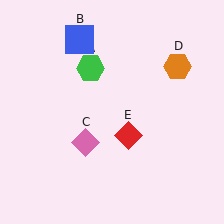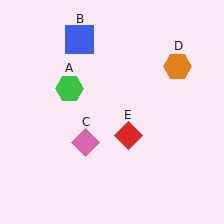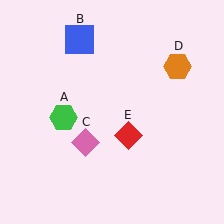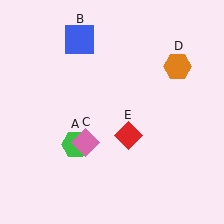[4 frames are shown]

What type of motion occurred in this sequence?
The green hexagon (object A) rotated counterclockwise around the center of the scene.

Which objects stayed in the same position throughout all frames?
Blue square (object B) and pink diamond (object C) and orange hexagon (object D) and red diamond (object E) remained stationary.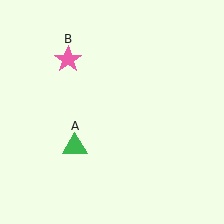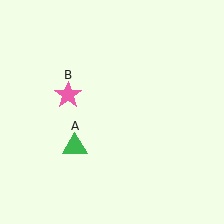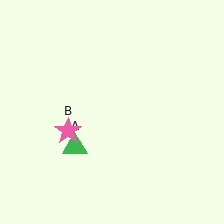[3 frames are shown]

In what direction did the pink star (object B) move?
The pink star (object B) moved down.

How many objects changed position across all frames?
1 object changed position: pink star (object B).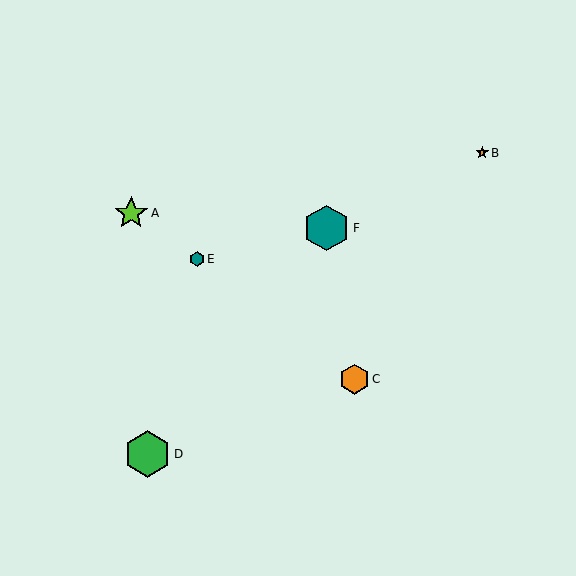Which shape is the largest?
The green hexagon (labeled D) is the largest.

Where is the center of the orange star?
The center of the orange star is at (482, 153).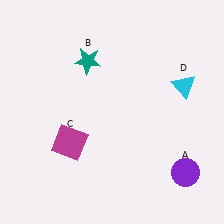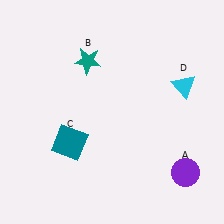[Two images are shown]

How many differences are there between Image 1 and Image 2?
There is 1 difference between the two images.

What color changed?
The square (C) changed from magenta in Image 1 to teal in Image 2.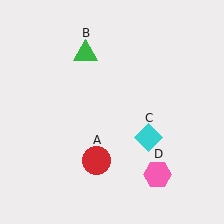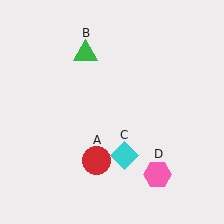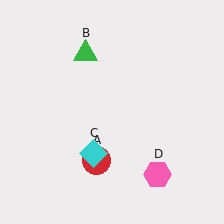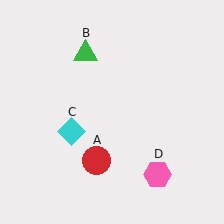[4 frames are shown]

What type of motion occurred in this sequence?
The cyan diamond (object C) rotated clockwise around the center of the scene.